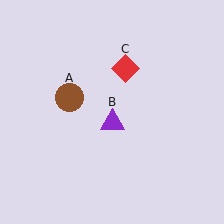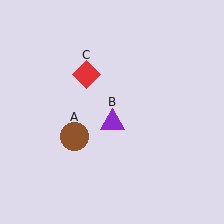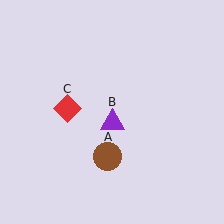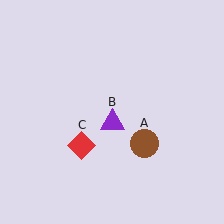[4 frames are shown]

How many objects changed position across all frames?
2 objects changed position: brown circle (object A), red diamond (object C).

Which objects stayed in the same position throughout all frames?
Purple triangle (object B) remained stationary.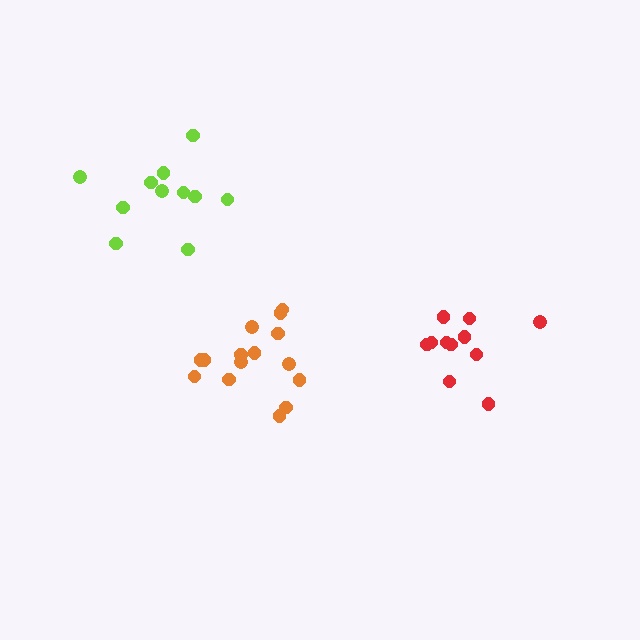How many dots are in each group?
Group 1: 15 dots, Group 2: 11 dots, Group 3: 11 dots (37 total).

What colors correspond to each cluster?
The clusters are colored: orange, red, lime.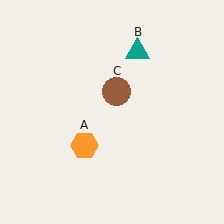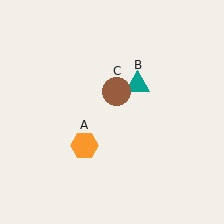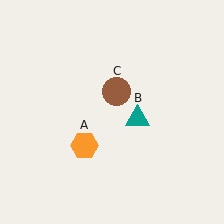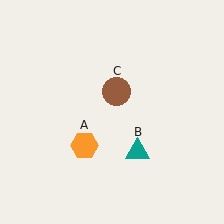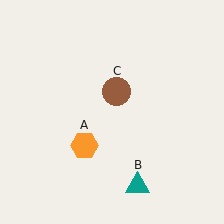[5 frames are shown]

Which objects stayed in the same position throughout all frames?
Orange hexagon (object A) and brown circle (object C) remained stationary.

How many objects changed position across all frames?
1 object changed position: teal triangle (object B).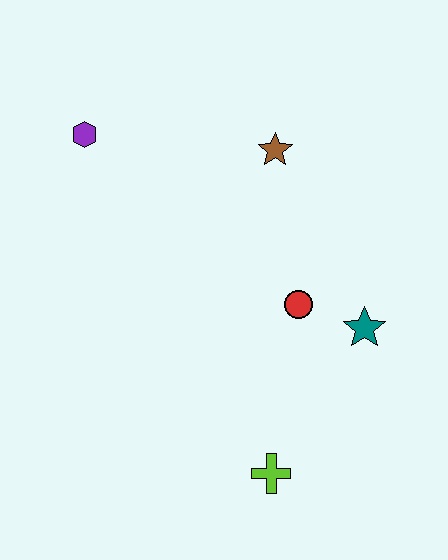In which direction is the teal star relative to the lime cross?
The teal star is above the lime cross.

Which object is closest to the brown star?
The red circle is closest to the brown star.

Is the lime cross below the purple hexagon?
Yes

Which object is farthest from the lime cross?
The purple hexagon is farthest from the lime cross.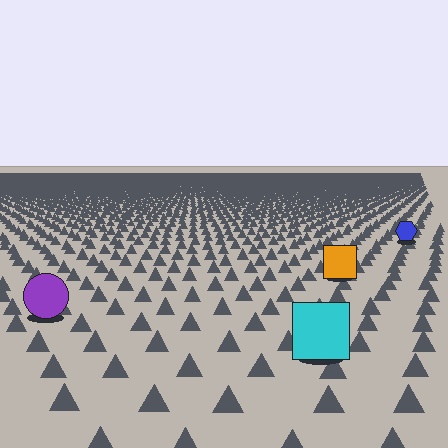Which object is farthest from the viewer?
The blue hexagon is farthest from the viewer. It appears smaller and the ground texture around it is denser.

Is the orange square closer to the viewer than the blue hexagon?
Yes. The orange square is closer — you can tell from the texture gradient: the ground texture is coarser near it.